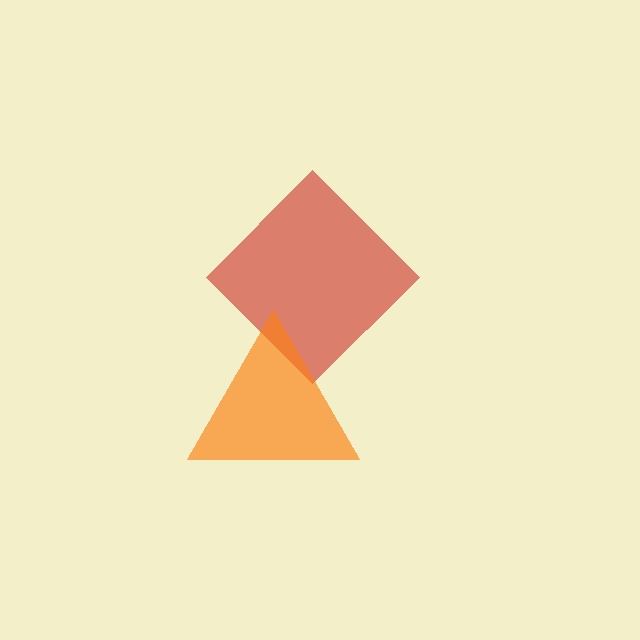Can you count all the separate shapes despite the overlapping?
Yes, there are 2 separate shapes.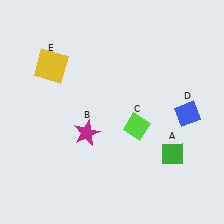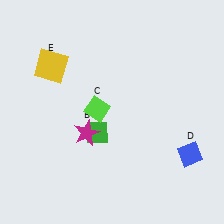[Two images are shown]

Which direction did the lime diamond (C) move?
The lime diamond (C) moved left.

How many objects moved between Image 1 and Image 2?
3 objects moved between the two images.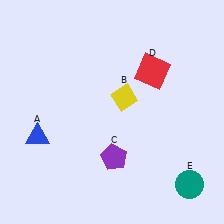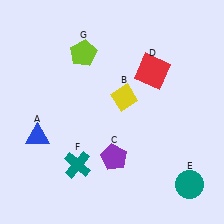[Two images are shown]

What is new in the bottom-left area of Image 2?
A teal cross (F) was added in the bottom-left area of Image 2.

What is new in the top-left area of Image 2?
A lime pentagon (G) was added in the top-left area of Image 2.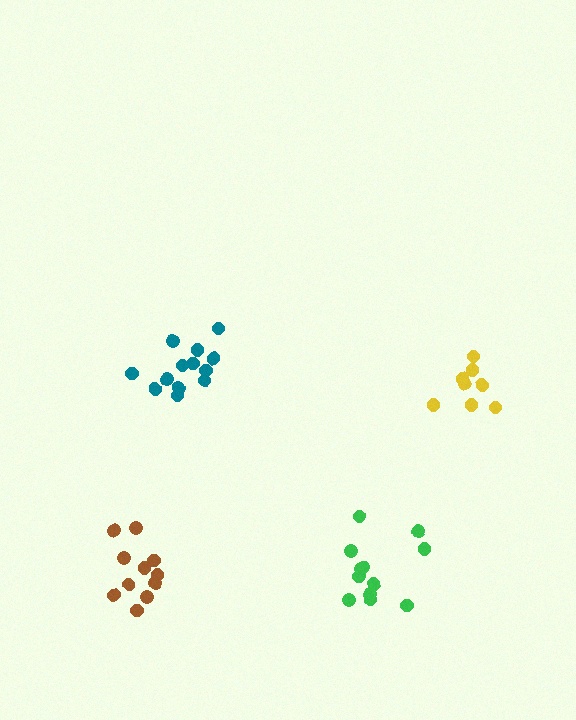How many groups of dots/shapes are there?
There are 4 groups.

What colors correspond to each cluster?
The clusters are colored: green, teal, brown, yellow.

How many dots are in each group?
Group 1: 12 dots, Group 2: 13 dots, Group 3: 11 dots, Group 4: 8 dots (44 total).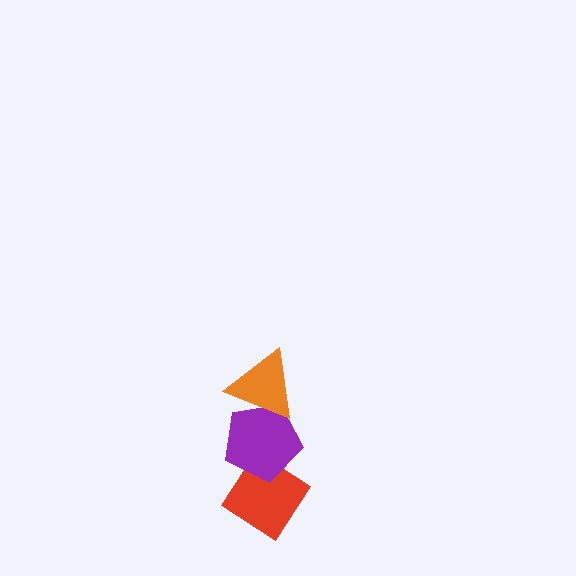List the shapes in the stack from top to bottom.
From top to bottom: the orange triangle, the purple pentagon, the red diamond.